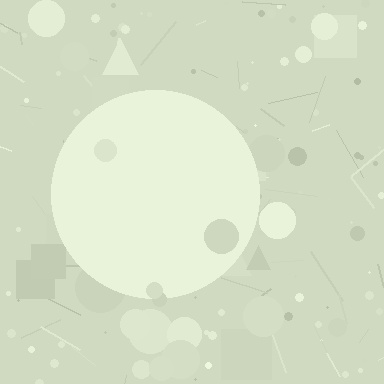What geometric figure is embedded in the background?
A circle is embedded in the background.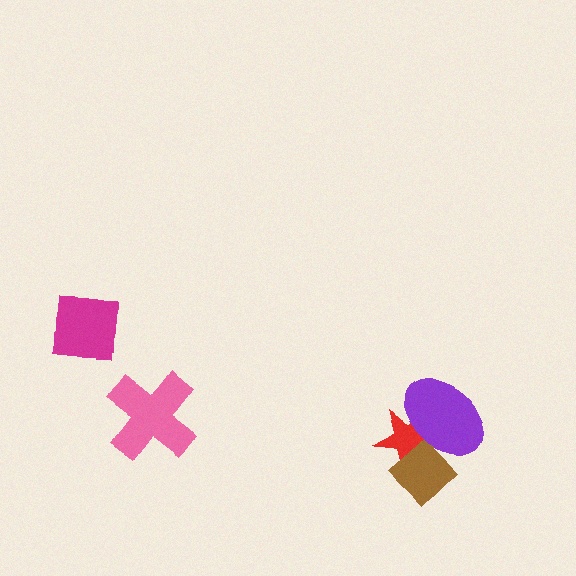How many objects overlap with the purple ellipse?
2 objects overlap with the purple ellipse.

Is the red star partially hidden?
Yes, it is partially covered by another shape.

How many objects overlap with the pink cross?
0 objects overlap with the pink cross.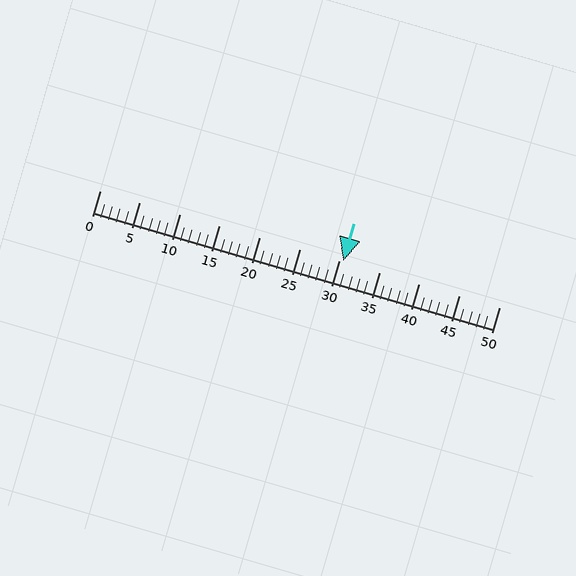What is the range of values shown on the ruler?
The ruler shows values from 0 to 50.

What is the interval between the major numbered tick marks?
The major tick marks are spaced 5 units apart.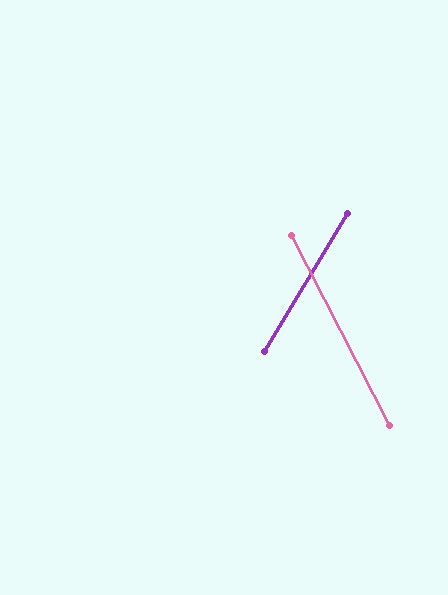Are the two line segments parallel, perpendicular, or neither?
Neither parallel nor perpendicular — they differ by about 59°.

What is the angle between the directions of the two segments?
Approximately 59 degrees.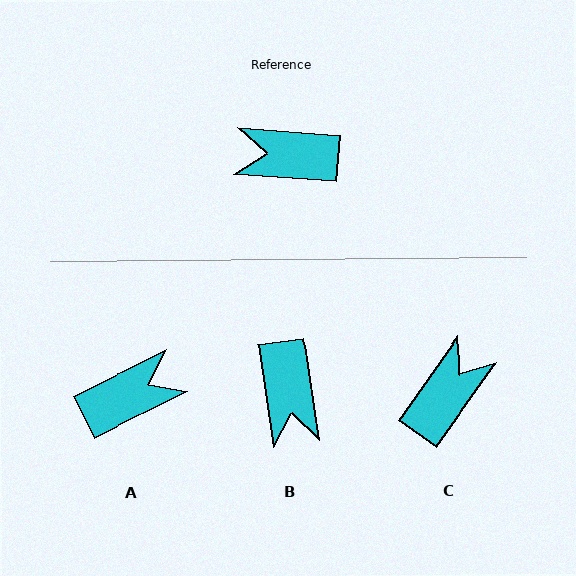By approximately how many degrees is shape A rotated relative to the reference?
Approximately 149 degrees clockwise.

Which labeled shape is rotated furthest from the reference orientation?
A, about 149 degrees away.